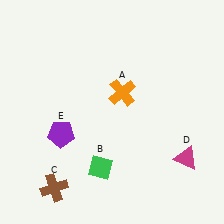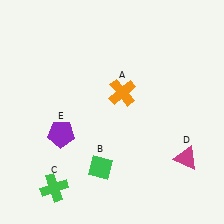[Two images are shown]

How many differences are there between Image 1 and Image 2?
There is 1 difference between the two images.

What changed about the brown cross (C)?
In Image 1, C is brown. In Image 2, it changed to green.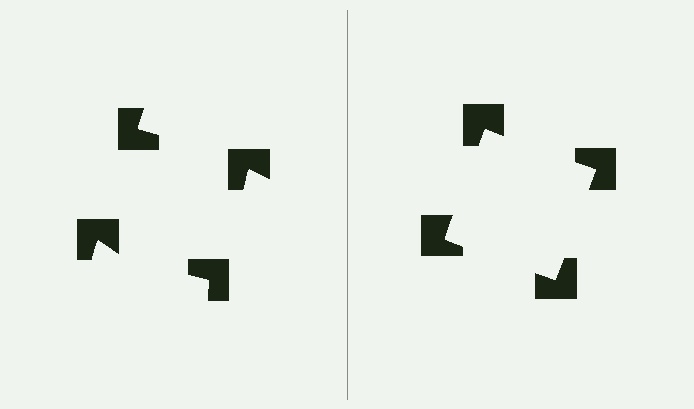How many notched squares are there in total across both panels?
8 — 4 on each side.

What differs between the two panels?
The notched squares are positioned identically on both sides; only the wedge orientations differ. On the right they align to a square; on the left they are misaligned.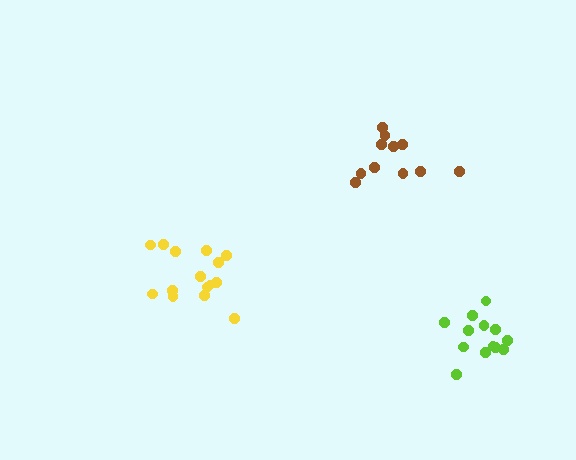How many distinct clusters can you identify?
There are 3 distinct clusters.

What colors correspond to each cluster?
The clusters are colored: brown, yellow, lime.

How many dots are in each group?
Group 1: 11 dots, Group 2: 15 dots, Group 3: 13 dots (39 total).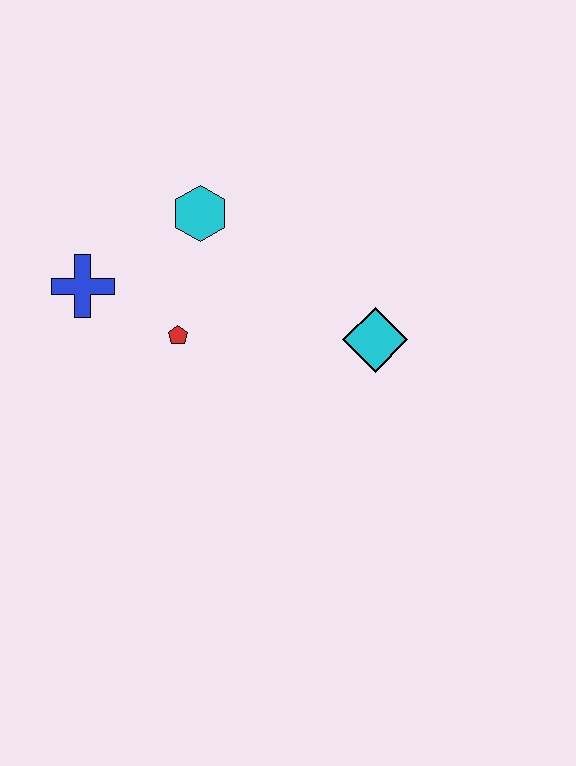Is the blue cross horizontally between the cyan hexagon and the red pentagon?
No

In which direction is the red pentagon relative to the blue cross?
The red pentagon is to the right of the blue cross.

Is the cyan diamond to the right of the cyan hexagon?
Yes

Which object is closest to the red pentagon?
The blue cross is closest to the red pentagon.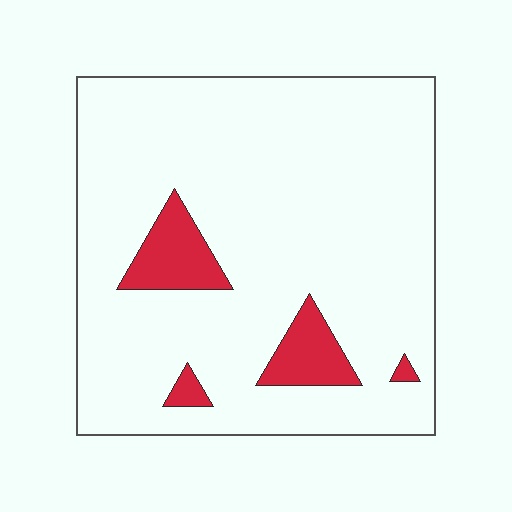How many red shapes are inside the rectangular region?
4.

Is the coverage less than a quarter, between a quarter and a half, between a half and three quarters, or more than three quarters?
Less than a quarter.